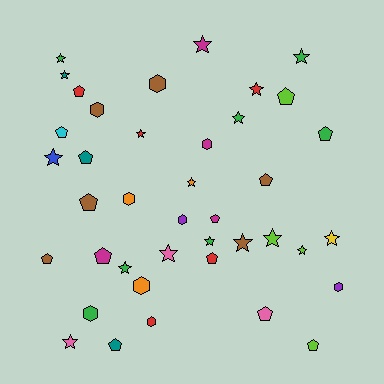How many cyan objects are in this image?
There is 1 cyan object.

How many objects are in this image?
There are 40 objects.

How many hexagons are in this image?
There are 9 hexagons.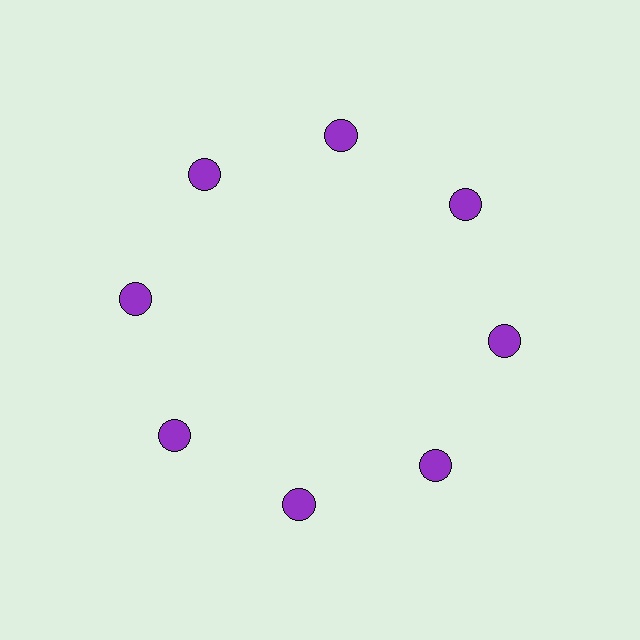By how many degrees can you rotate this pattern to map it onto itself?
The pattern maps onto itself every 45 degrees of rotation.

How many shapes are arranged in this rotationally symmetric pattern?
There are 8 shapes, arranged in 8 groups of 1.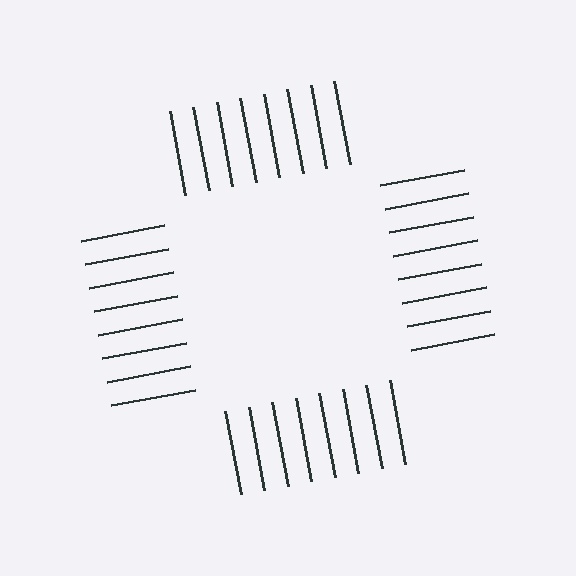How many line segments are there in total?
32 — 8 along each of the 4 edges.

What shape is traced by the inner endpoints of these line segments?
An illusory square — the line segments terminate on its edges but no continuous stroke is drawn.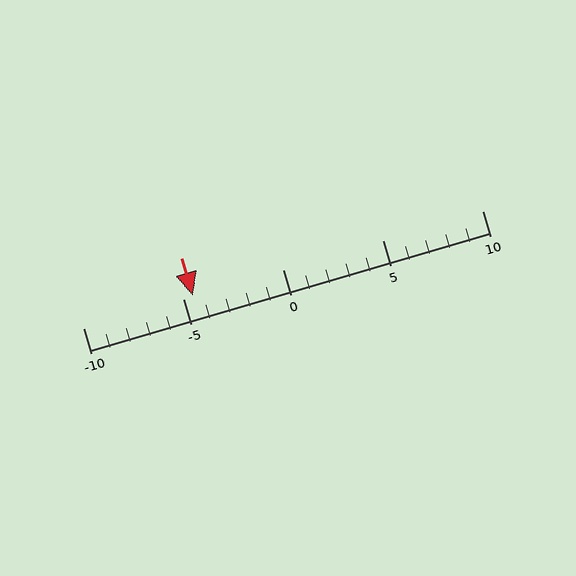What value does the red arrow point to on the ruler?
The red arrow points to approximately -4.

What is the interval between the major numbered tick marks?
The major tick marks are spaced 5 units apart.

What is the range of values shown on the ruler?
The ruler shows values from -10 to 10.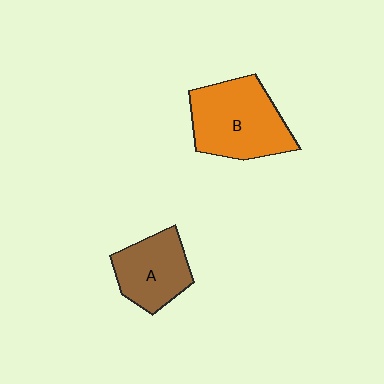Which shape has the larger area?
Shape B (orange).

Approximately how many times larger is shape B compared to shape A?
Approximately 1.5 times.